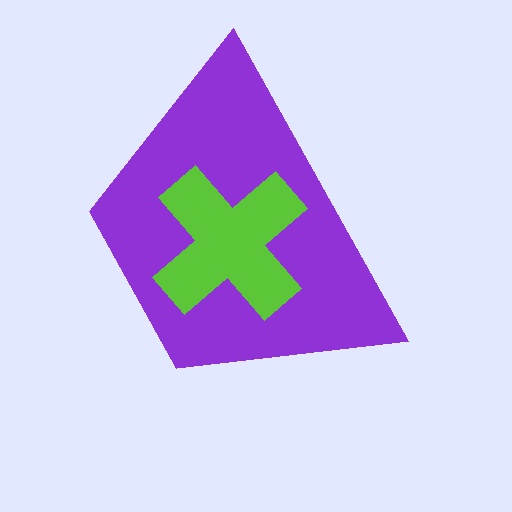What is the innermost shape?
The lime cross.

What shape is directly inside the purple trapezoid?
The lime cross.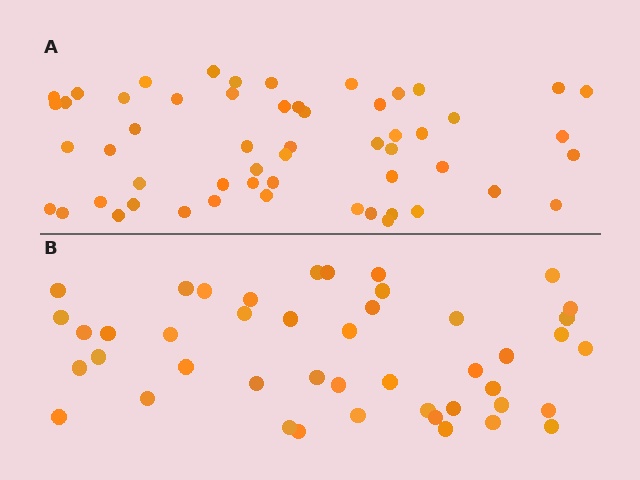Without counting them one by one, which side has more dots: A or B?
Region A (the top region) has more dots.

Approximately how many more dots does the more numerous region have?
Region A has roughly 10 or so more dots than region B.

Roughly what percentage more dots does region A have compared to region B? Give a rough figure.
About 20% more.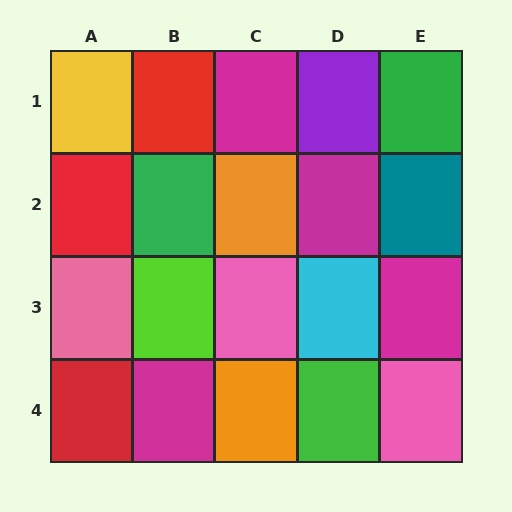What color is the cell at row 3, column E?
Magenta.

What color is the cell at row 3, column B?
Lime.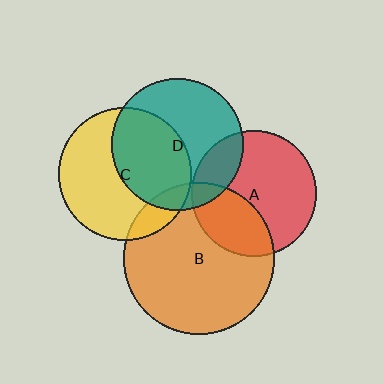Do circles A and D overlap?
Yes.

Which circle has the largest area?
Circle B (orange).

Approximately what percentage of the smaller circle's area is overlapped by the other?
Approximately 20%.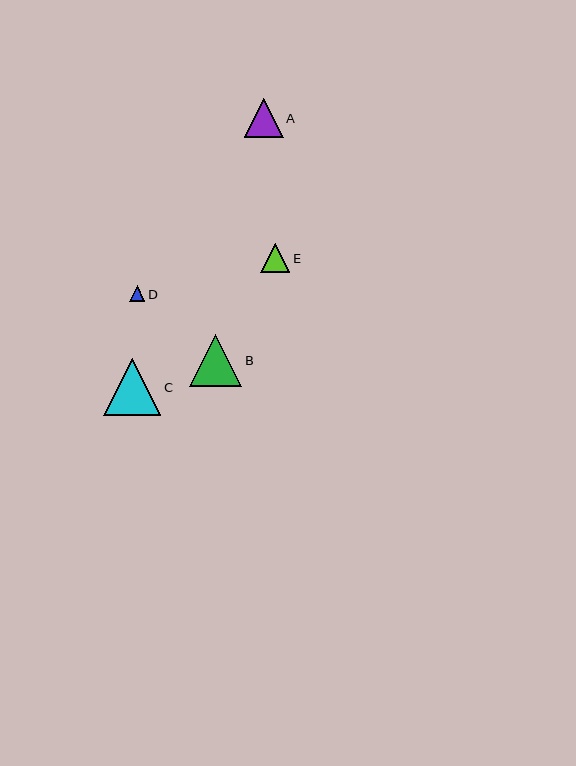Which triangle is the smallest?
Triangle D is the smallest with a size of approximately 15 pixels.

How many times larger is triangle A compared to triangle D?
Triangle A is approximately 2.6 times the size of triangle D.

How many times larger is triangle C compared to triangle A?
Triangle C is approximately 1.5 times the size of triangle A.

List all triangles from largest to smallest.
From largest to smallest: C, B, A, E, D.